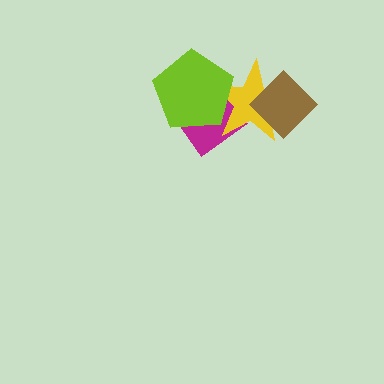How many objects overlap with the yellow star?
3 objects overlap with the yellow star.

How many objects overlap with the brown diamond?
1 object overlaps with the brown diamond.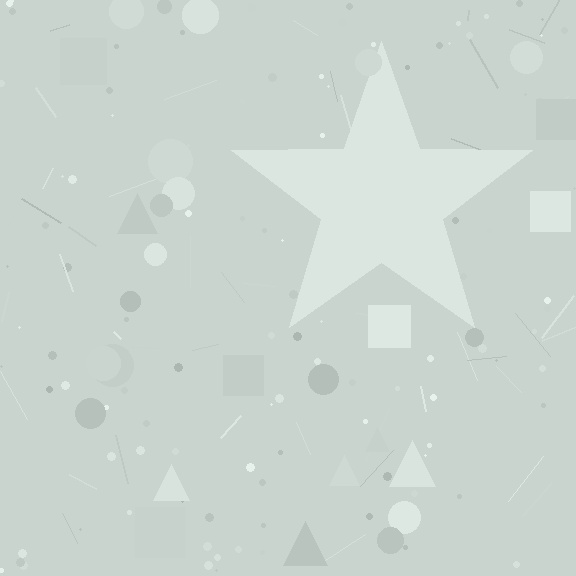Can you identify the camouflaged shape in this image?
The camouflaged shape is a star.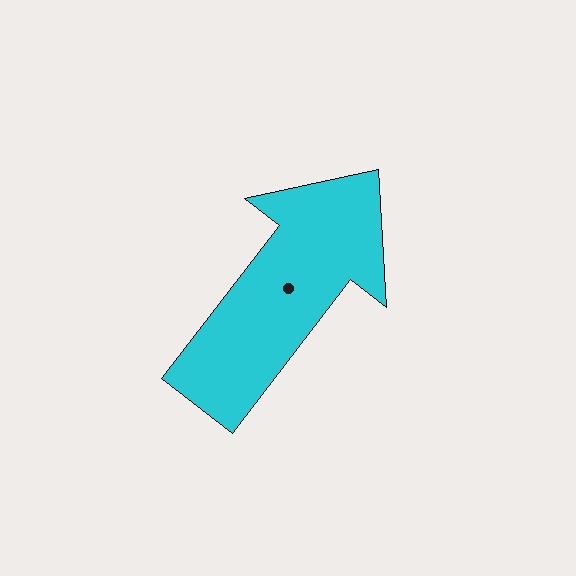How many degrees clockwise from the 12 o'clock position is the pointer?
Approximately 38 degrees.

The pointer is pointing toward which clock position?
Roughly 1 o'clock.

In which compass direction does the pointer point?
Northeast.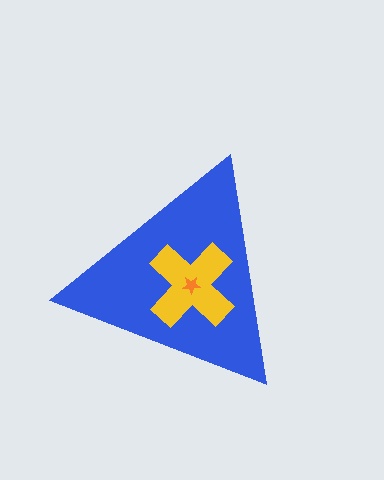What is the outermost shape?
The blue triangle.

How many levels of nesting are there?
3.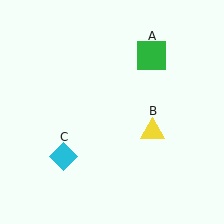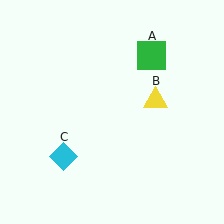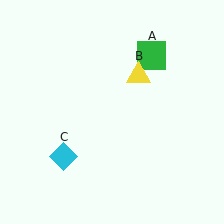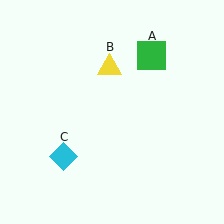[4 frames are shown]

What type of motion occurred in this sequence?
The yellow triangle (object B) rotated counterclockwise around the center of the scene.